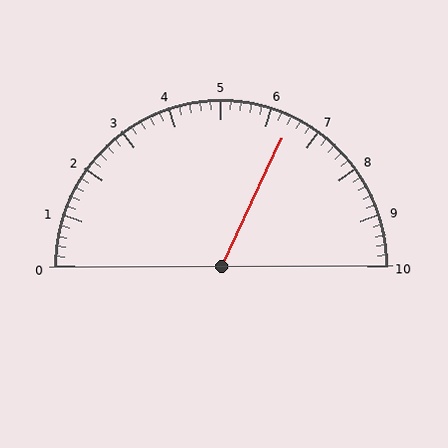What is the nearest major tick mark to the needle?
The nearest major tick mark is 6.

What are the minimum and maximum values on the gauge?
The gauge ranges from 0 to 10.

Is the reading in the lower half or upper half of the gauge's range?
The reading is in the upper half of the range (0 to 10).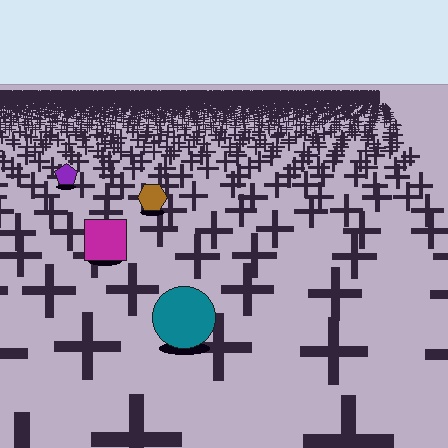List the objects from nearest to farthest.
From nearest to farthest: the teal circle, the magenta square, the brown hexagon, the purple pentagon.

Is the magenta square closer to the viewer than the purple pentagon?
Yes. The magenta square is closer — you can tell from the texture gradient: the ground texture is coarser near it.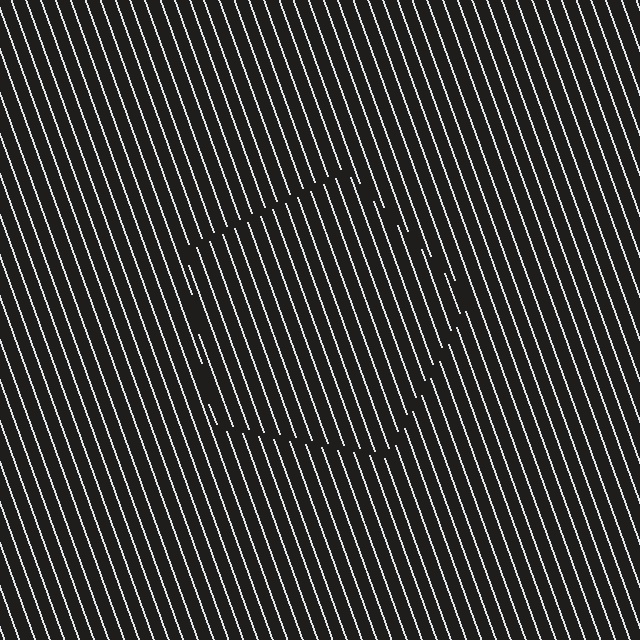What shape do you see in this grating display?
An illusory pentagon. The interior of the shape contains the same grating, shifted by half a period — the contour is defined by the phase discontinuity where line-ends from the inner and outer gratings abut.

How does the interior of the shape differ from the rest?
The interior of the shape contains the same grating, shifted by half a period — the contour is defined by the phase discontinuity where line-ends from the inner and outer gratings abut.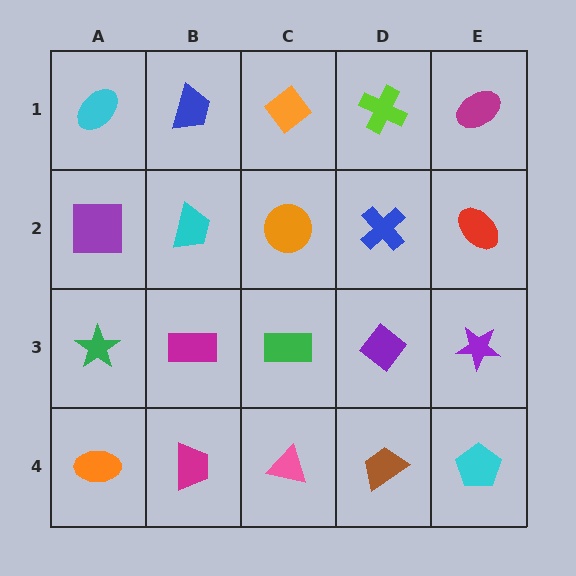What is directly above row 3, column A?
A purple square.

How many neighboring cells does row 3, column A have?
3.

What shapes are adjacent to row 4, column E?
A purple star (row 3, column E), a brown trapezoid (row 4, column D).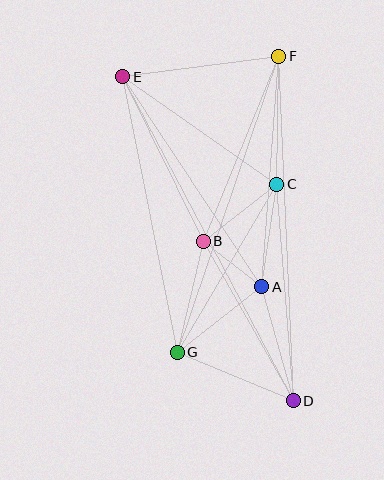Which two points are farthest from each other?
Points D and E are farthest from each other.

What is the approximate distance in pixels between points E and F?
The distance between E and F is approximately 157 pixels.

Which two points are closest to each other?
Points A and B are closest to each other.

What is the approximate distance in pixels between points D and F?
The distance between D and F is approximately 345 pixels.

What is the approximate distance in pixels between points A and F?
The distance between A and F is approximately 231 pixels.